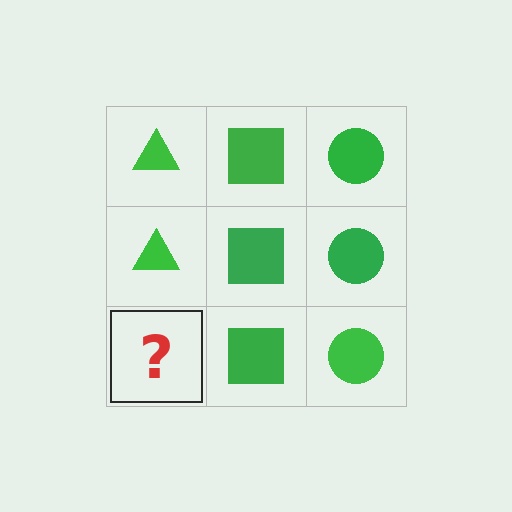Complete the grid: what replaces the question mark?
The question mark should be replaced with a green triangle.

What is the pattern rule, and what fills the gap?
The rule is that each column has a consistent shape. The gap should be filled with a green triangle.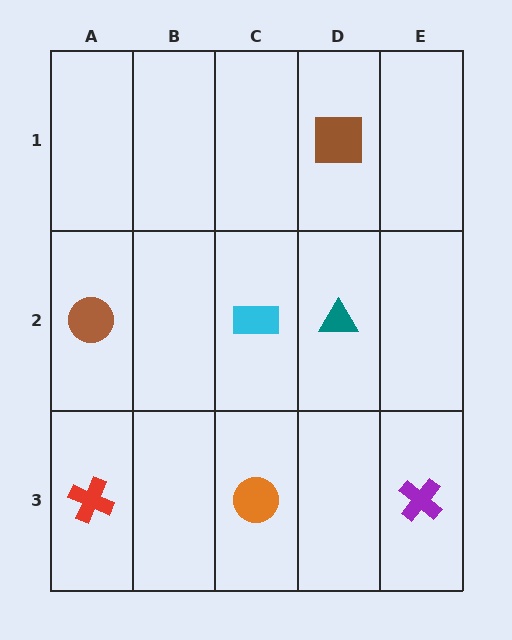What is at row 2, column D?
A teal triangle.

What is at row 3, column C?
An orange circle.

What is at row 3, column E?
A purple cross.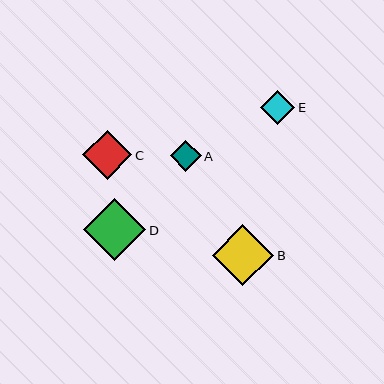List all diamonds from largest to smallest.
From largest to smallest: D, B, C, E, A.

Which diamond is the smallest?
Diamond A is the smallest with a size of approximately 31 pixels.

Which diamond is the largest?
Diamond D is the largest with a size of approximately 62 pixels.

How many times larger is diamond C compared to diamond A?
Diamond C is approximately 1.6 times the size of diamond A.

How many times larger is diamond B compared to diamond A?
Diamond B is approximately 2.0 times the size of diamond A.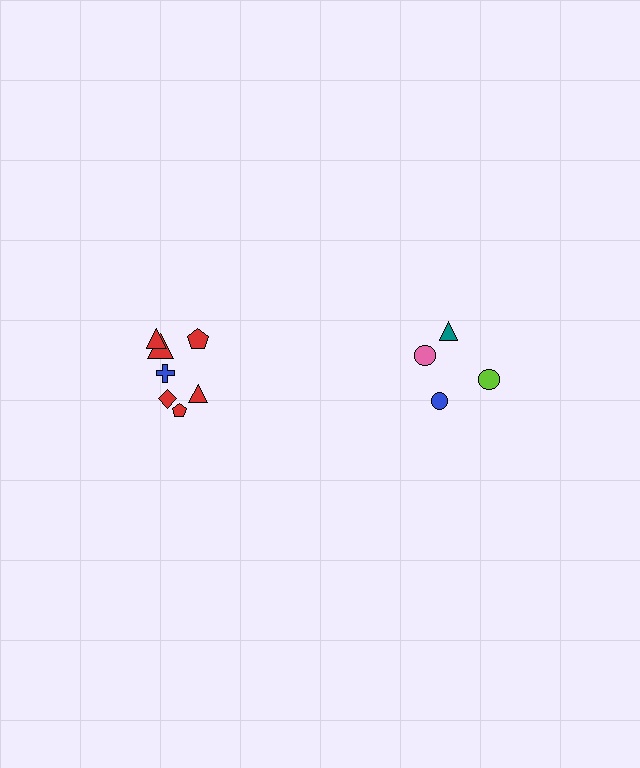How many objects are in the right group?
There are 4 objects.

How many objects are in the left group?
There are 7 objects.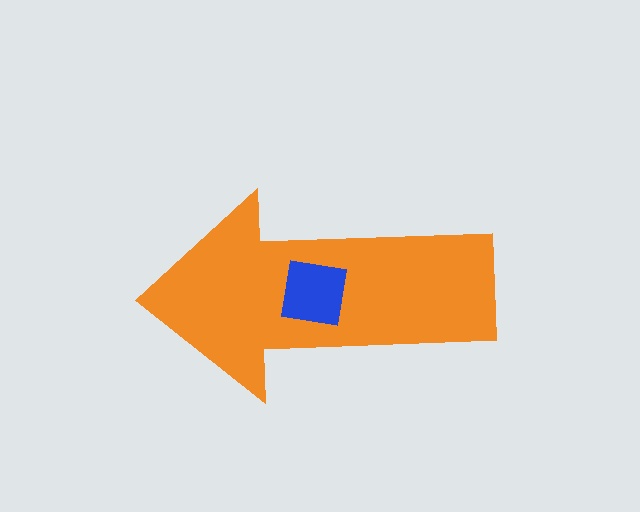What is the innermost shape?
The blue square.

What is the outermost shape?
The orange arrow.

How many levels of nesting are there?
2.